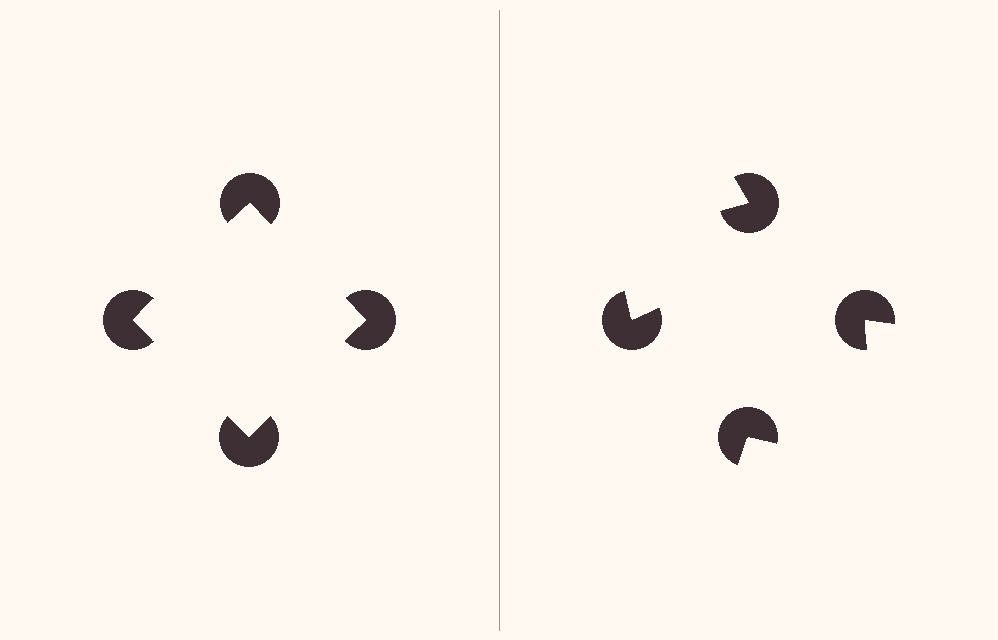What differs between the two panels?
The pac-man discs are positioned identically on both sides; only the wedge orientations differ. On the left they align to a square; on the right they are misaligned.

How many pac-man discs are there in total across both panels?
8 — 4 on each side.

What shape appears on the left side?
An illusory square.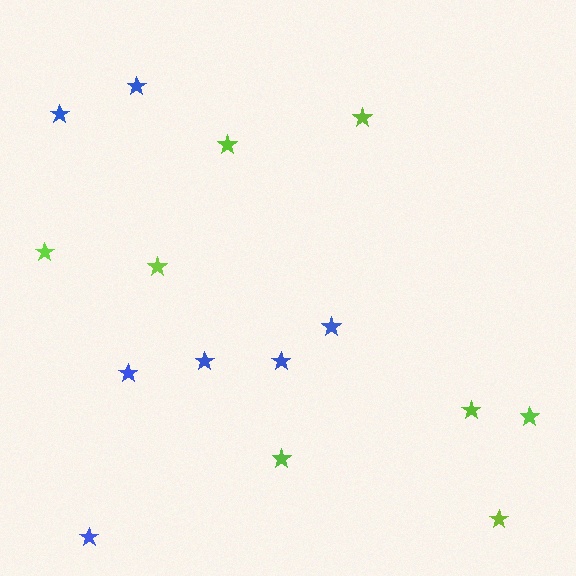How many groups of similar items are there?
There are 2 groups: one group of lime stars (8) and one group of blue stars (7).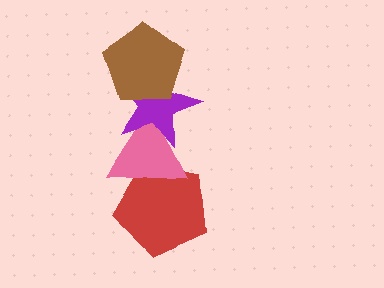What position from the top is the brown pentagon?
The brown pentagon is 1st from the top.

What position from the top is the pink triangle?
The pink triangle is 3rd from the top.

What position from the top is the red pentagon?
The red pentagon is 4th from the top.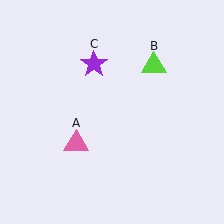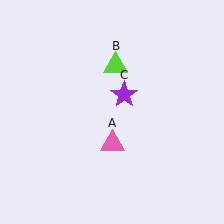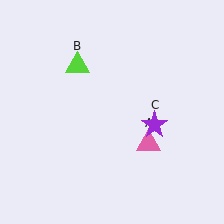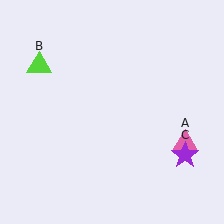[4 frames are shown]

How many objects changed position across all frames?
3 objects changed position: pink triangle (object A), lime triangle (object B), purple star (object C).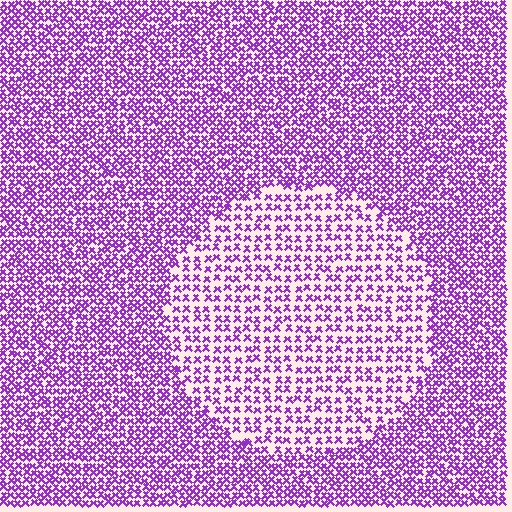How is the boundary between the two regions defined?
The boundary is defined by a change in element density (approximately 1.8x ratio). All elements are the same color, size, and shape.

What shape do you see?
I see a circle.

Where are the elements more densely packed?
The elements are more densely packed outside the circle boundary.